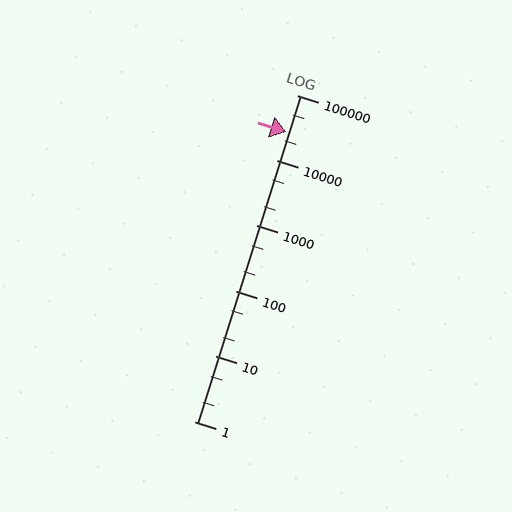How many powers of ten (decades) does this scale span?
The scale spans 5 decades, from 1 to 100000.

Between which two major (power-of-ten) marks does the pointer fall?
The pointer is between 10000 and 100000.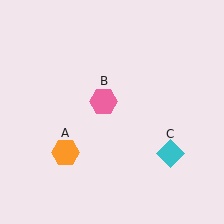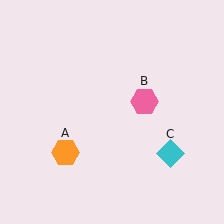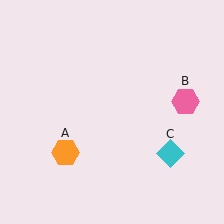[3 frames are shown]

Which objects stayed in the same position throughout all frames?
Orange hexagon (object A) and cyan diamond (object C) remained stationary.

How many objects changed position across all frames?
1 object changed position: pink hexagon (object B).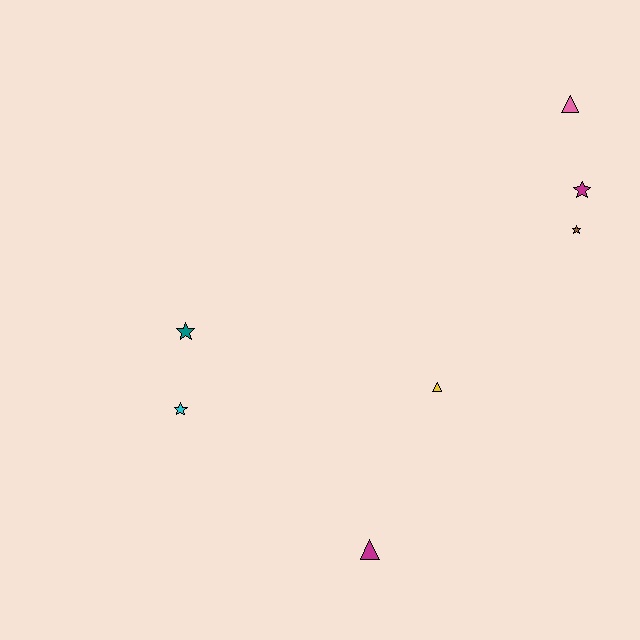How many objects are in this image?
There are 7 objects.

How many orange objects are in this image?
There are no orange objects.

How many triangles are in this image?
There are 3 triangles.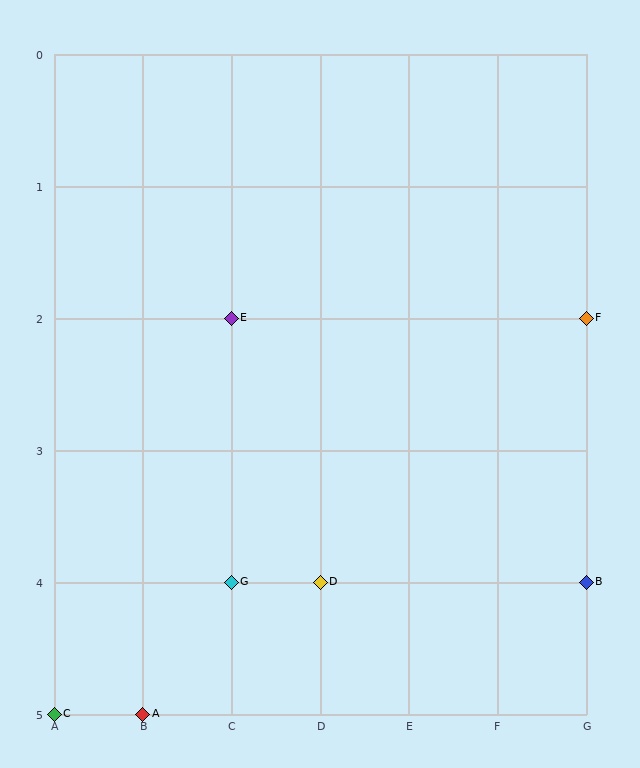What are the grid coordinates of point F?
Point F is at grid coordinates (G, 2).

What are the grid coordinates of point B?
Point B is at grid coordinates (G, 4).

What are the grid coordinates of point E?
Point E is at grid coordinates (C, 2).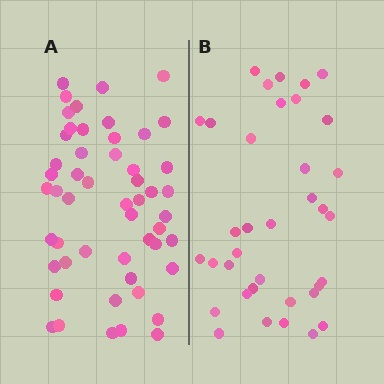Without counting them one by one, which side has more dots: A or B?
Region A (the left region) has more dots.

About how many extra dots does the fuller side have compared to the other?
Region A has approximately 15 more dots than region B.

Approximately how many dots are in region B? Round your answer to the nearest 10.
About 40 dots. (The exact count is 36, which rounds to 40.)